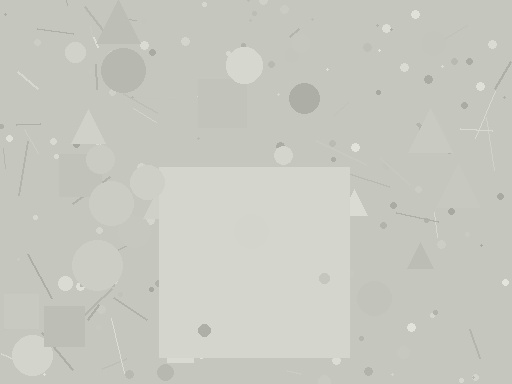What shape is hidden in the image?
A square is hidden in the image.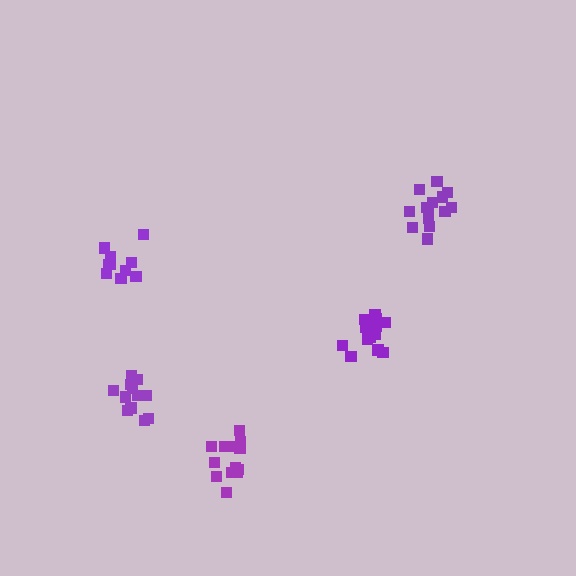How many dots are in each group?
Group 1: 14 dots, Group 2: 12 dots, Group 3: 13 dots, Group 4: 10 dots, Group 5: 13 dots (62 total).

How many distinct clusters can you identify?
There are 5 distinct clusters.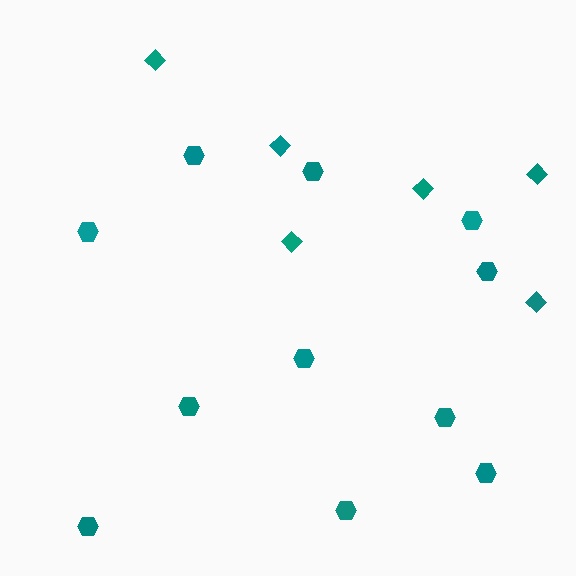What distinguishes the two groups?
There are 2 groups: one group of diamonds (6) and one group of hexagons (11).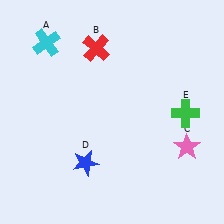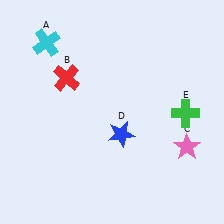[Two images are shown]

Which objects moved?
The objects that moved are: the red cross (B), the blue star (D).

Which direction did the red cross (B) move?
The red cross (B) moved down.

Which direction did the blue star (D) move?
The blue star (D) moved right.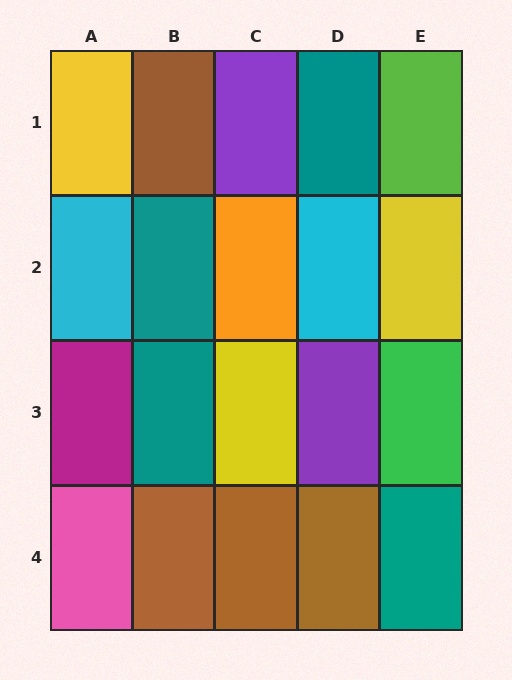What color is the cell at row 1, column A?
Yellow.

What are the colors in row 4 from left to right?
Pink, brown, brown, brown, teal.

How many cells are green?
1 cell is green.